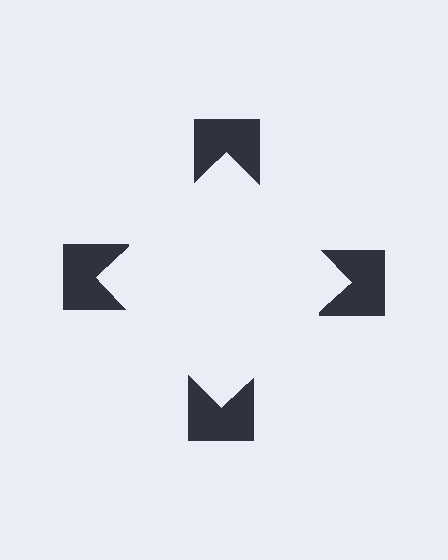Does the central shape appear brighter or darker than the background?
It typically appears slightly brighter than the background, even though no actual brightness change is drawn.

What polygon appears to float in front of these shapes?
An illusory square — its edges are inferred from the aligned wedge cuts in the notched squares, not physically drawn.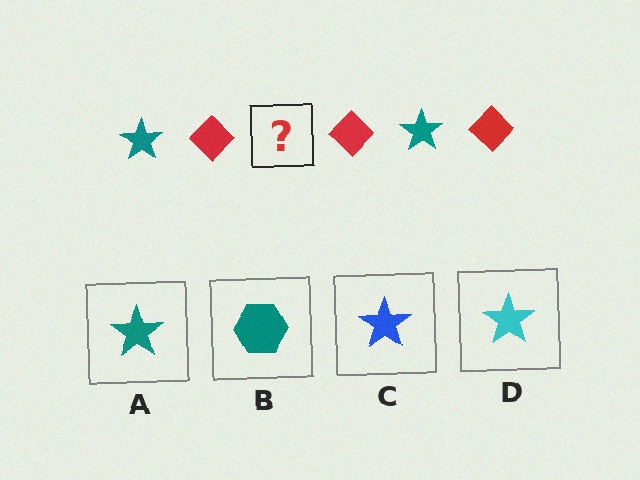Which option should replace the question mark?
Option A.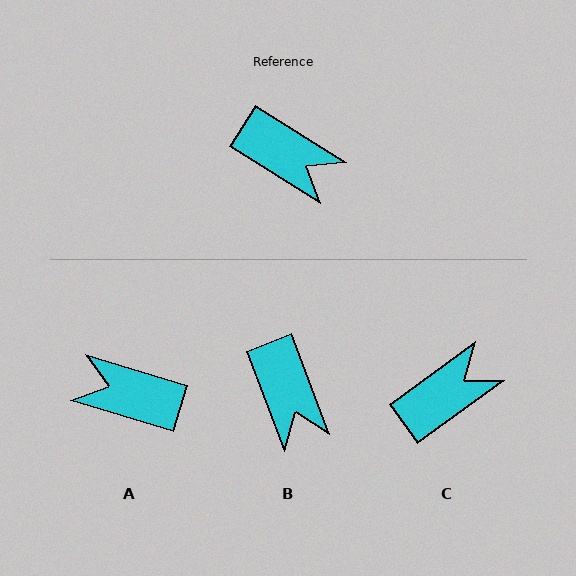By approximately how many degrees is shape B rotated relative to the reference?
Approximately 37 degrees clockwise.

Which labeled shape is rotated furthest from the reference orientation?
A, about 165 degrees away.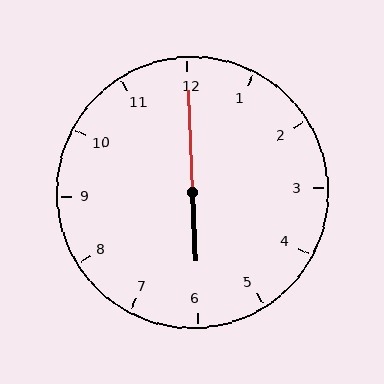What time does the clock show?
6:00.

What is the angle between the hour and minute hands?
Approximately 180 degrees.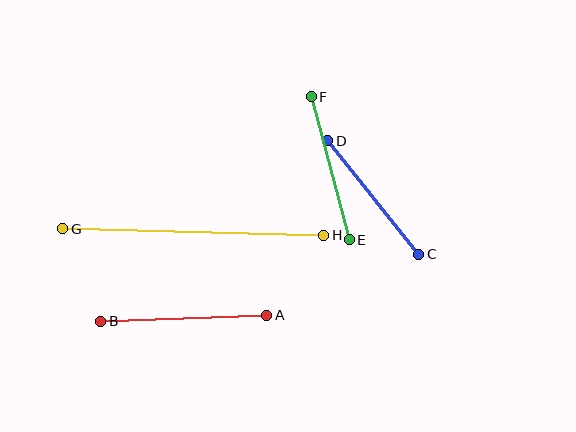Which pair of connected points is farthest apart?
Points G and H are farthest apart.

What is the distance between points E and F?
The distance is approximately 148 pixels.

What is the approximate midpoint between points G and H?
The midpoint is at approximately (193, 232) pixels.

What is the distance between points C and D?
The distance is approximately 145 pixels.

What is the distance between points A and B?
The distance is approximately 166 pixels.